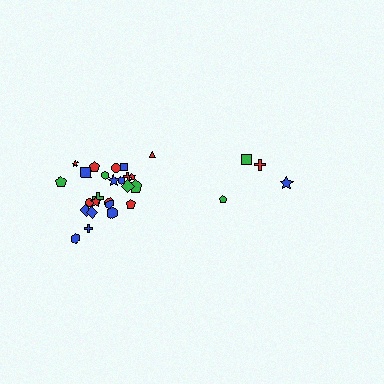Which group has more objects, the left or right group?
The left group.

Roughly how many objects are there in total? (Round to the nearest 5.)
Roughly 30 objects in total.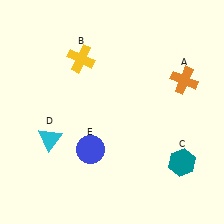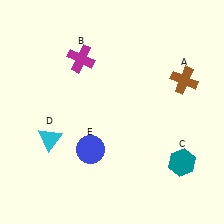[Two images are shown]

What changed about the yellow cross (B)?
In Image 1, B is yellow. In Image 2, it changed to magenta.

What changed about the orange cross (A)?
In Image 1, A is orange. In Image 2, it changed to brown.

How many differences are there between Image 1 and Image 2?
There are 2 differences between the two images.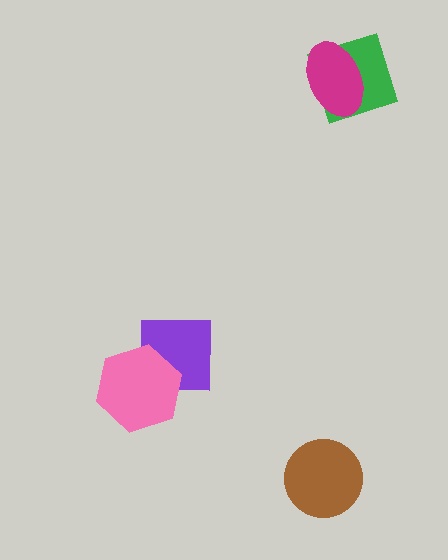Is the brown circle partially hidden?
No, no other shape covers it.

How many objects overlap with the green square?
1 object overlaps with the green square.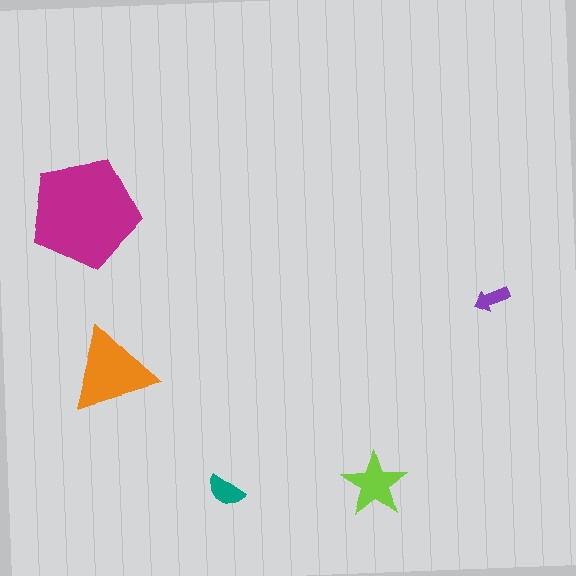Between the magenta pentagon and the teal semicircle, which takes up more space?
The magenta pentagon.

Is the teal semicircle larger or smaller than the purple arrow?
Larger.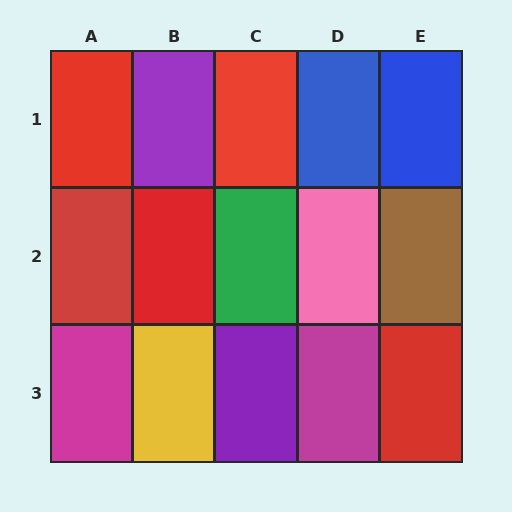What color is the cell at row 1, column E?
Blue.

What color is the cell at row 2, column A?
Red.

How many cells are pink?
1 cell is pink.